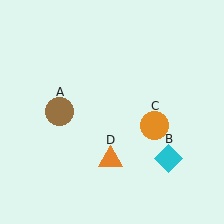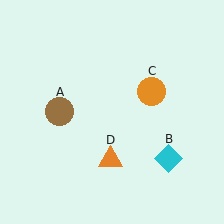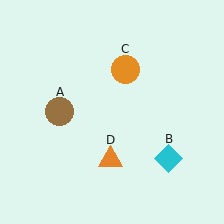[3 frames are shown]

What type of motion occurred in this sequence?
The orange circle (object C) rotated counterclockwise around the center of the scene.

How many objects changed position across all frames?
1 object changed position: orange circle (object C).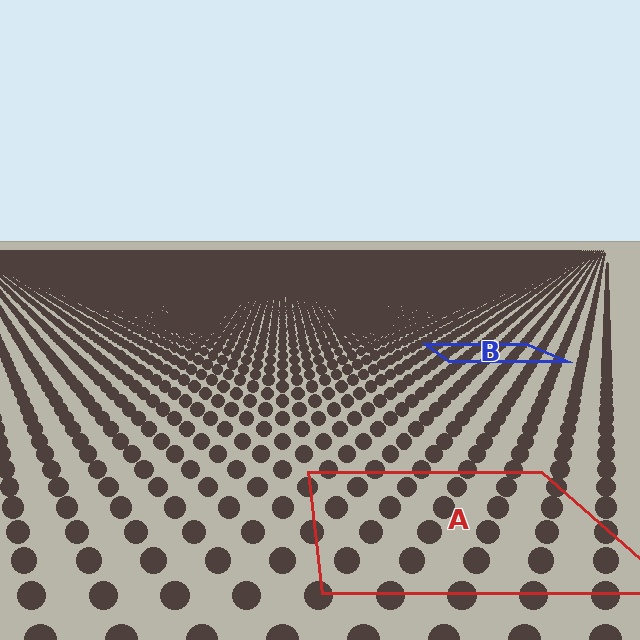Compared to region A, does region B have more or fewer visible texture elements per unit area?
Region B has more texture elements per unit area — they are packed more densely because it is farther away.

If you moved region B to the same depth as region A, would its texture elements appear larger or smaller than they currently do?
They would appear larger. At a closer depth, the same texture elements are projected at a bigger on-screen size.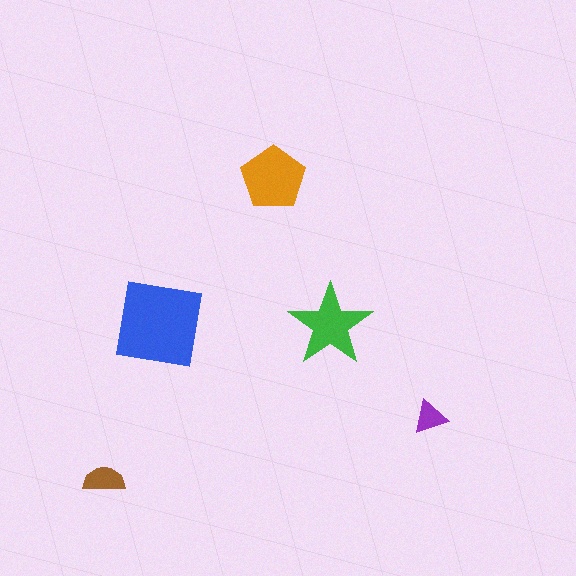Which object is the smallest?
The purple triangle.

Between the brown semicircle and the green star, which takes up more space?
The green star.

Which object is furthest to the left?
The brown semicircle is leftmost.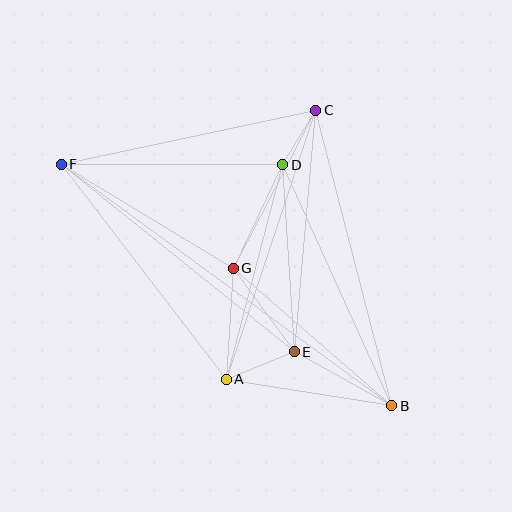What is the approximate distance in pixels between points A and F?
The distance between A and F is approximately 271 pixels.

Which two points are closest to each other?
Points C and D are closest to each other.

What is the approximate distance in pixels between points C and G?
The distance between C and G is approximately 178 pixels.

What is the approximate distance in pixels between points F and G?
The distance between F and G is approximately 201 pixels.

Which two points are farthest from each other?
Points B and F are farthest from each other.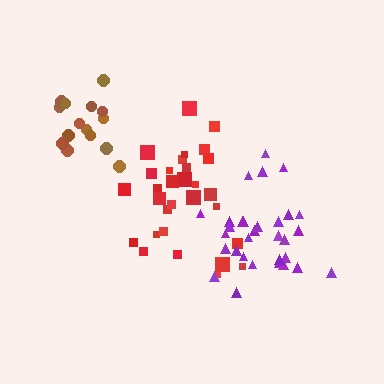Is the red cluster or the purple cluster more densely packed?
Purple.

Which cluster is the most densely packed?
Purple.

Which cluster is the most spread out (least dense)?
Red.